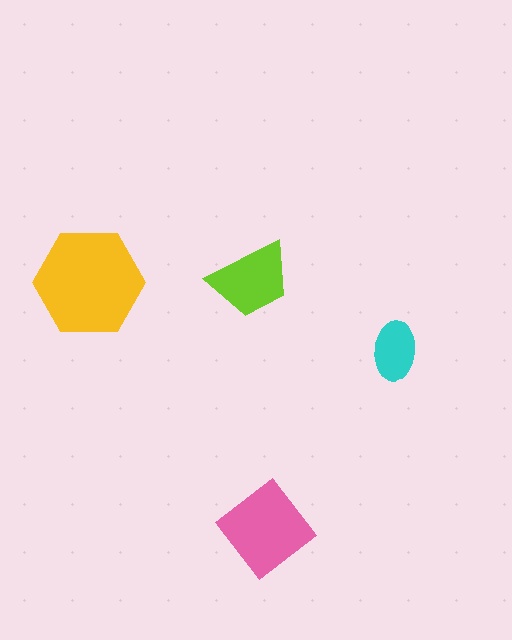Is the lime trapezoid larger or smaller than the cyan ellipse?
Larger.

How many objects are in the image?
There are 4 objects in the image.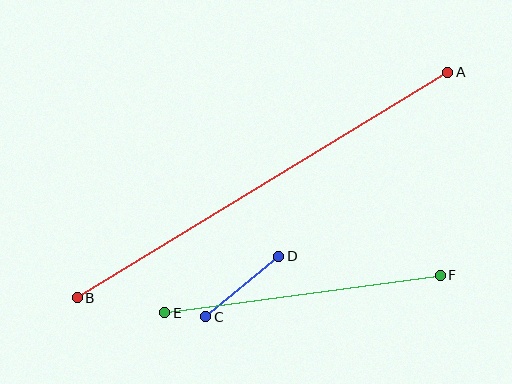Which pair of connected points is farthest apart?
Points A and B are farthest apart.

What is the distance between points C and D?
The distance is approximately 94 pixels.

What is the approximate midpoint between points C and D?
The midpoint is at approximately (242, 286) pixels.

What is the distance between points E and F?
The distance is approximately 278 pixels.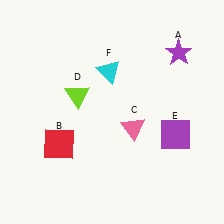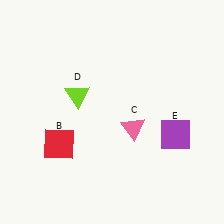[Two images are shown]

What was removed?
The purple star (A), the cyan triangle (F) were removed in Image 2.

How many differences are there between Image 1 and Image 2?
There are 2 differences between the two images.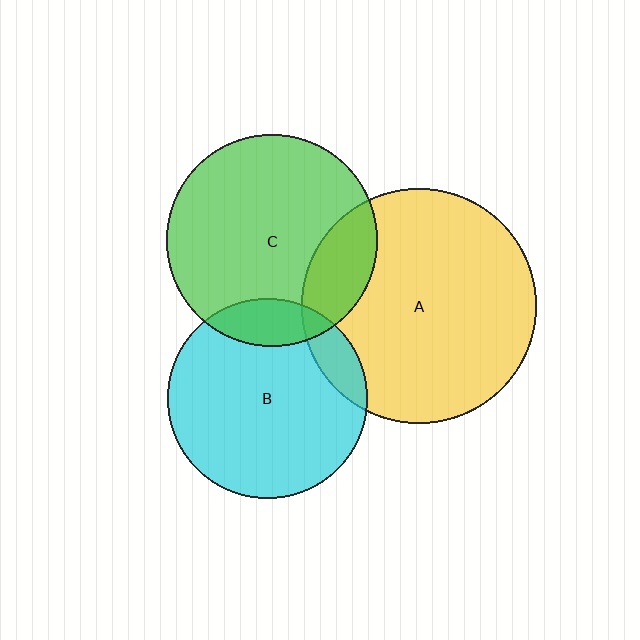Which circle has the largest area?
Circle A (yellow).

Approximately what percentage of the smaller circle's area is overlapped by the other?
Approximately 15%.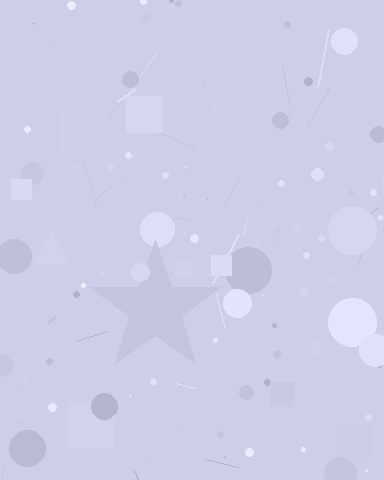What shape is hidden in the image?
A star is hidden in the image.